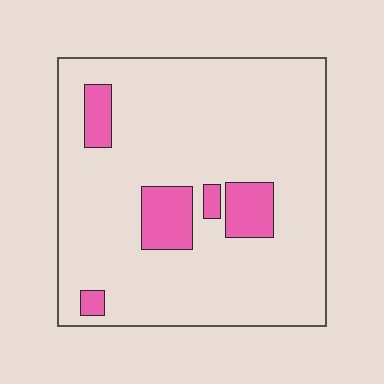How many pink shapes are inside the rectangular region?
5.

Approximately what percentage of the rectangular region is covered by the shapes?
Approximately 15%.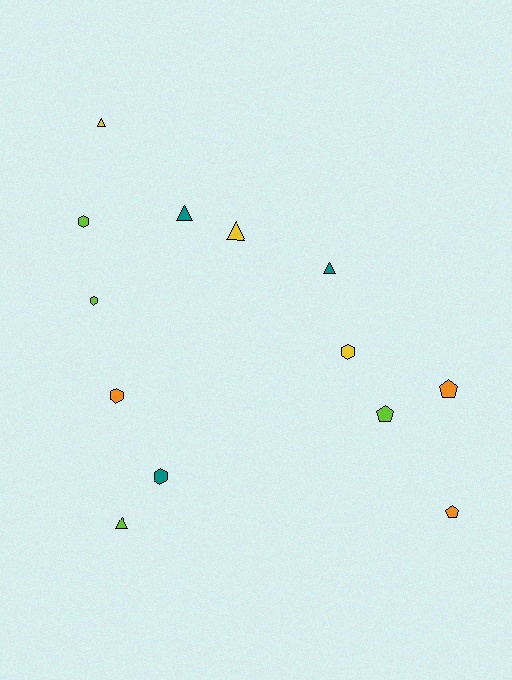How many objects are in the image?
There are 13 objects.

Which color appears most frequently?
Lime, with 4 objects.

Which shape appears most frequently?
Triangle, with 5 objects.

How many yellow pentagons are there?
There are no yellow pentagons.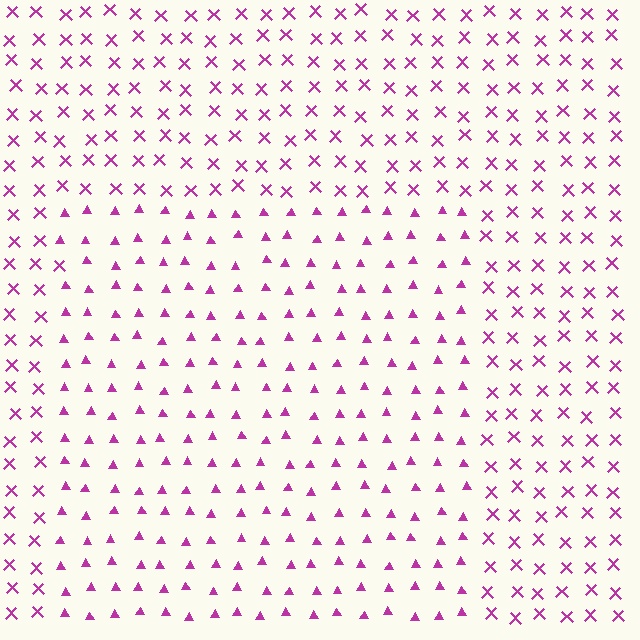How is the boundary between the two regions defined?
The boundary is defined by a change in element shape: triangles inside vs. X marks outside. All elements share the same color and spacing.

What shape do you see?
I see a rectangle.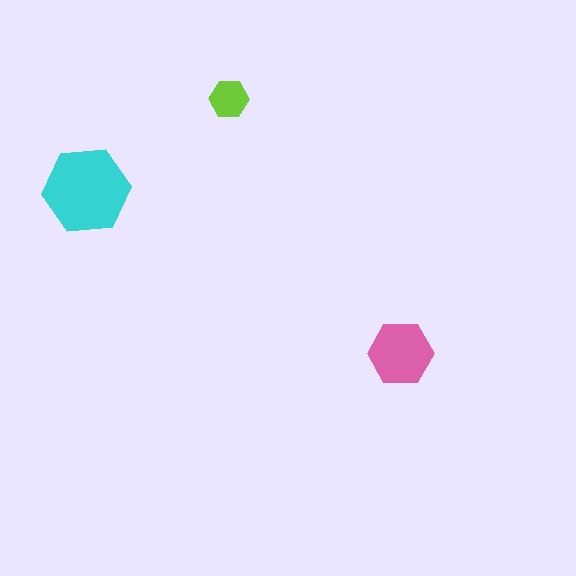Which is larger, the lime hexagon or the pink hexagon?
The pink one.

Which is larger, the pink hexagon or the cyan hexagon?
The cyan one.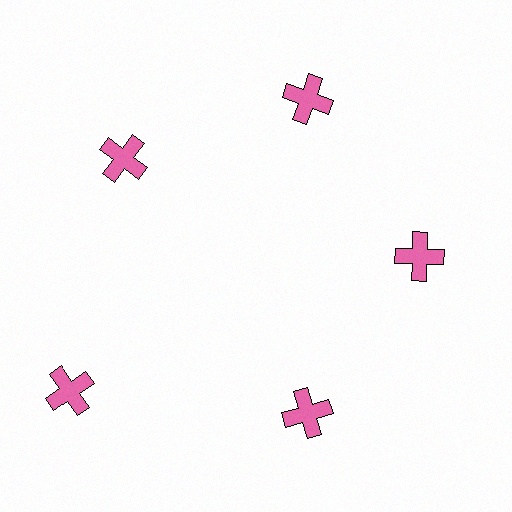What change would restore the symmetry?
The symmetry would be restored by moving it inward, back onto the ring so that all 5 crosses sit at equal angles and equal distance from the center.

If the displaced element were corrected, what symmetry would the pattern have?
It would have 5-fold rotational symmetry — the pattern would map onto itself every 72 degrees.